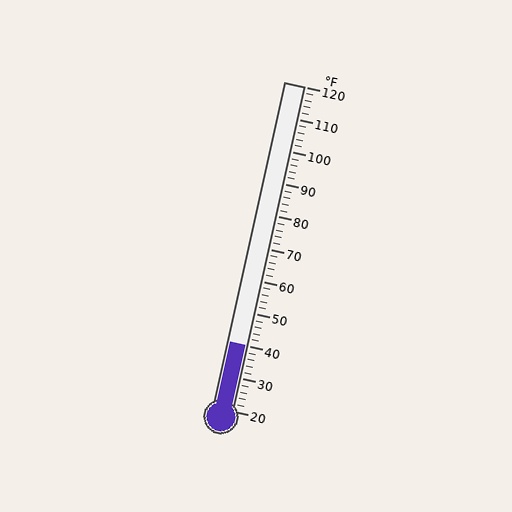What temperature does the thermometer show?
The thermometer shows approximately 40°F.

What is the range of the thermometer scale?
The thermometer scale ranges from 20°F to 120°F.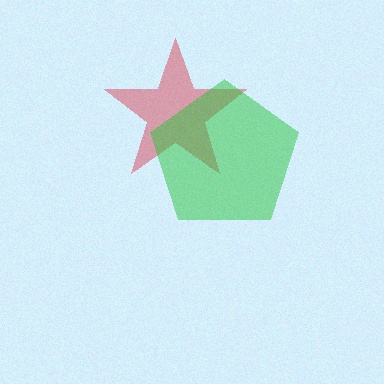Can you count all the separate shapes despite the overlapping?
Yes, there are 2 separate shapes.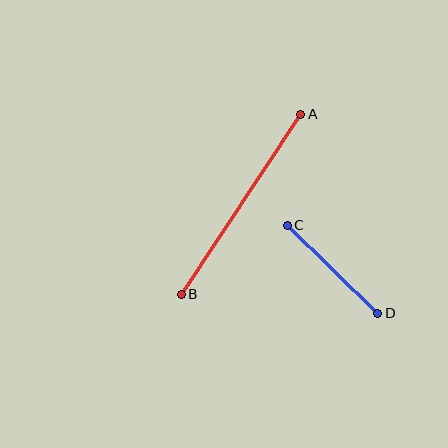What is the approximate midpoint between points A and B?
The midpoint is at approximately (241, 204) pixels.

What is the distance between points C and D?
The distance is approximately 126 pixels.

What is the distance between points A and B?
The distance is approximately 216 pixels.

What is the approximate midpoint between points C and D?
The midpoint is at approximately (332, 269) pixels.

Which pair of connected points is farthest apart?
Points A and B are farthest apart.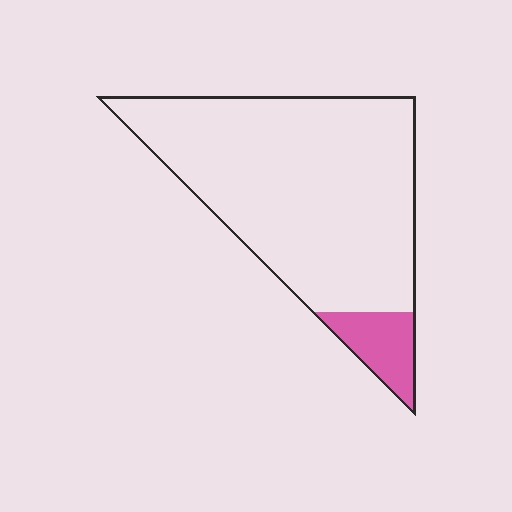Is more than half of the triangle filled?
No.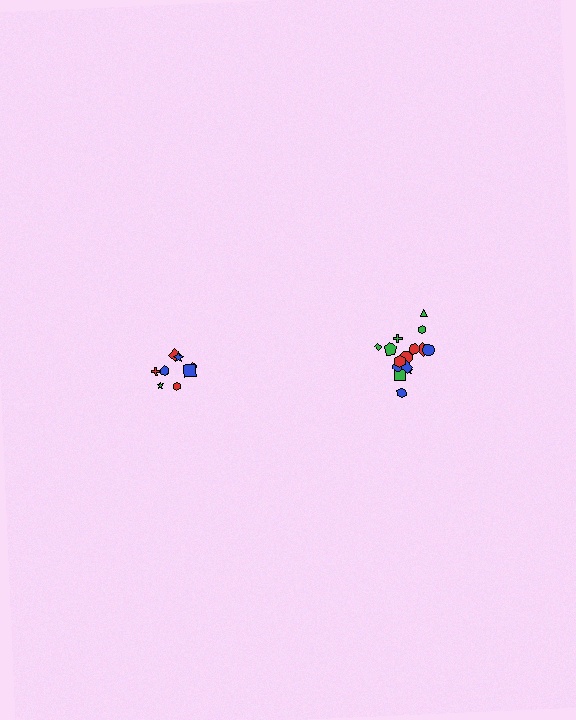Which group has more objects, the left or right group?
The right group.